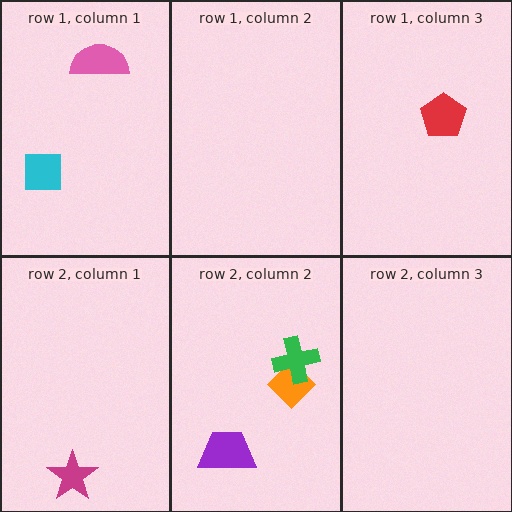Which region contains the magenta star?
The row 2, column 1 region.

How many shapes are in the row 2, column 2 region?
3.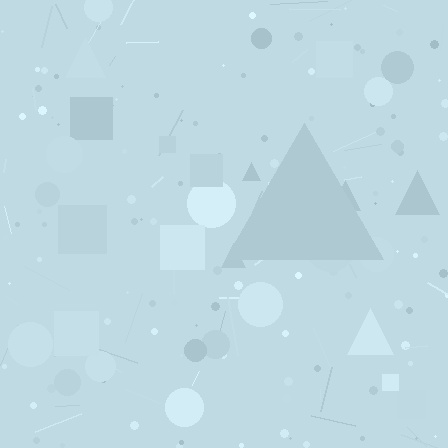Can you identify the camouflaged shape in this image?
The camouflaged shape is a triangle.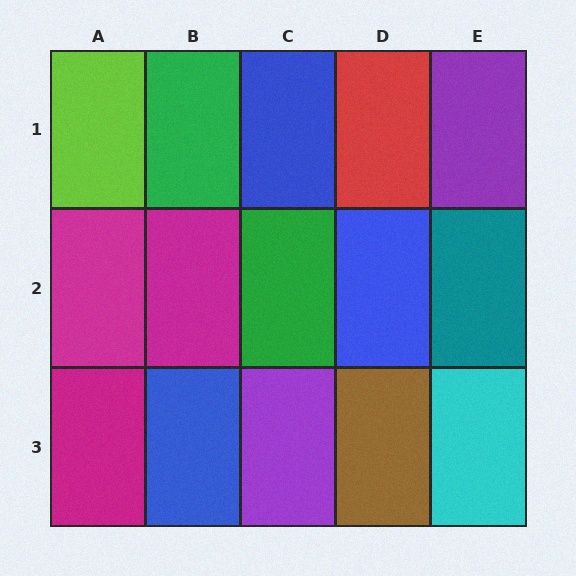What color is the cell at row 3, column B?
Blue.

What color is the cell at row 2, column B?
Magenta.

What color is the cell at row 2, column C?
Green.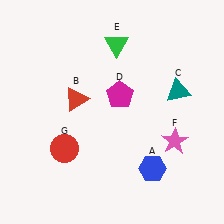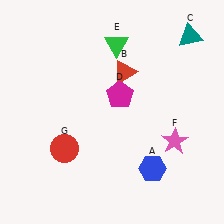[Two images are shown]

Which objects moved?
The objects that moved are: the red triangle (B), the teal triangle (C).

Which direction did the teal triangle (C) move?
The teal triangle (C) moved up.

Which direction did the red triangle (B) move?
The red triangle (B) moved right.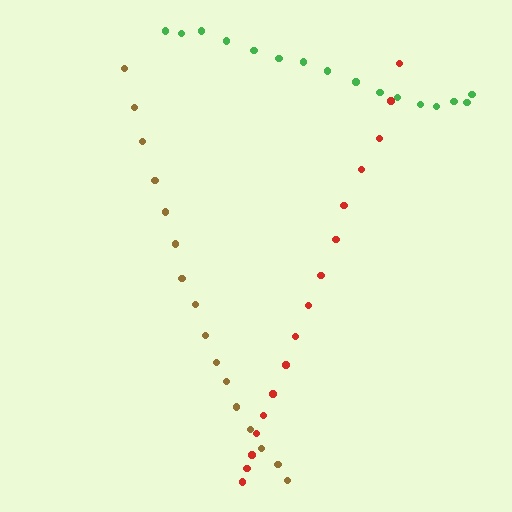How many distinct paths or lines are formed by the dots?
There are 3 distinct paths.